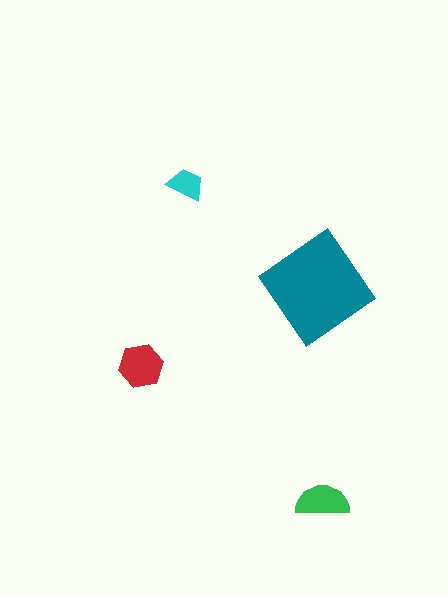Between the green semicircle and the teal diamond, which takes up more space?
The teal diamond.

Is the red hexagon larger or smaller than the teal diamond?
Smaller.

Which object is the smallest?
The cyan trapezoid.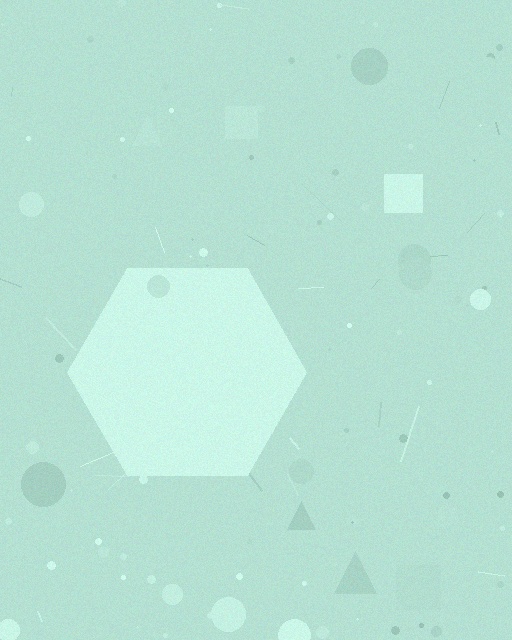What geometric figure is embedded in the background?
A hexagon is embedded in the background.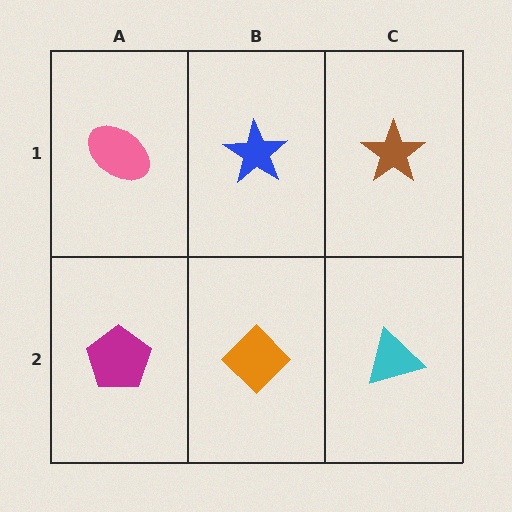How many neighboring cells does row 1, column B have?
3.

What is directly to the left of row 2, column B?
A magenta pentagon.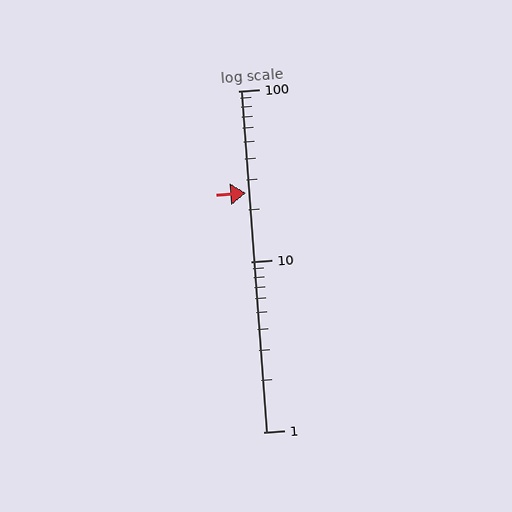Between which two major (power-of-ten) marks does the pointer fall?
The pointer is between 10 and 100.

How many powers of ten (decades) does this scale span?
The scale spans 2 decades, from 1 to 100.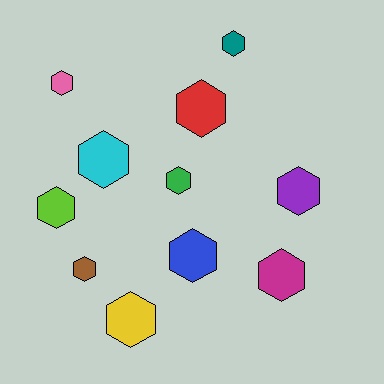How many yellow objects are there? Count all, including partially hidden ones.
There is 1 yellow object.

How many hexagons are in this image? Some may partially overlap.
There are 11 hexagons.